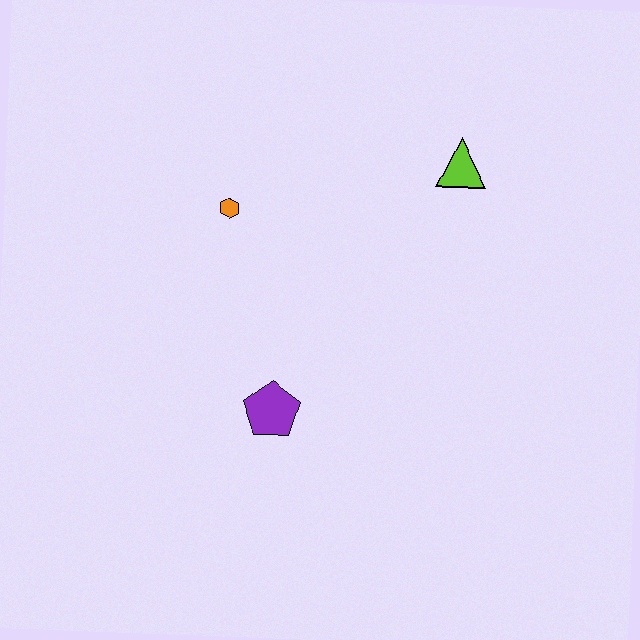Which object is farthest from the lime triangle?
The purple pentagon is farthest from the lime triangle.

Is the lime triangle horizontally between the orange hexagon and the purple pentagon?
No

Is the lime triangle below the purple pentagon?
No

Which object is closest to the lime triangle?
The orange hexagon is closest to the lime triangle.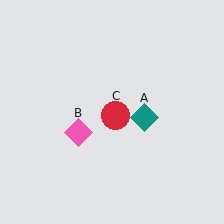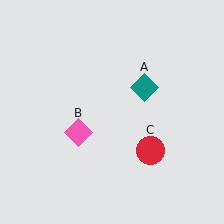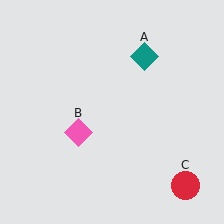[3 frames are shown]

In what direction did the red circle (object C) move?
The red circle (object C) moved down and to the right.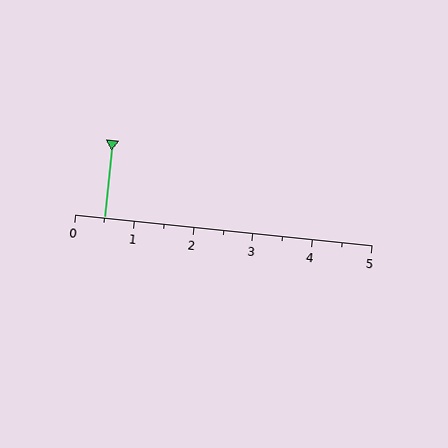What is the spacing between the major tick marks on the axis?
The major ticks are spaced 1 apart.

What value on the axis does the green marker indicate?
The marker indicates approximately 0.5.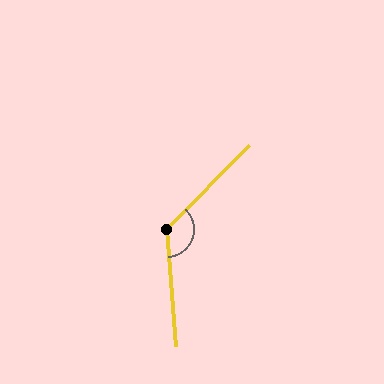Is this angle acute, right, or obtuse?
It is obtuse.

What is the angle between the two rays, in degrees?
Approximately 131 degrees.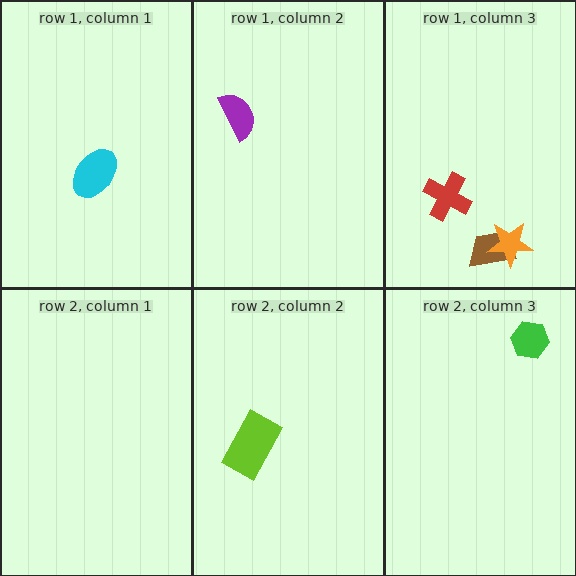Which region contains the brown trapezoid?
The row 1, column 3 region.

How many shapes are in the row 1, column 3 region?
3.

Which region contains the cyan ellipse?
The row 1, column 1 region.